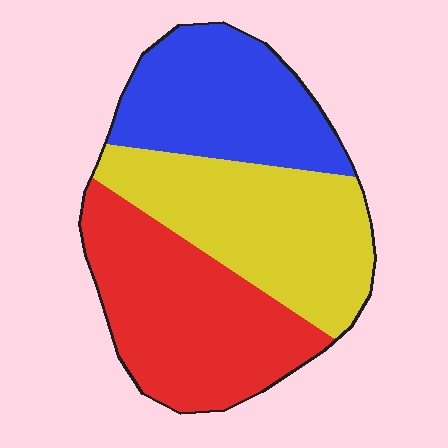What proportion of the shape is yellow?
Yellow takes up about one third (1/3) of the shape.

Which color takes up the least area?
Blue, at roughly 30%.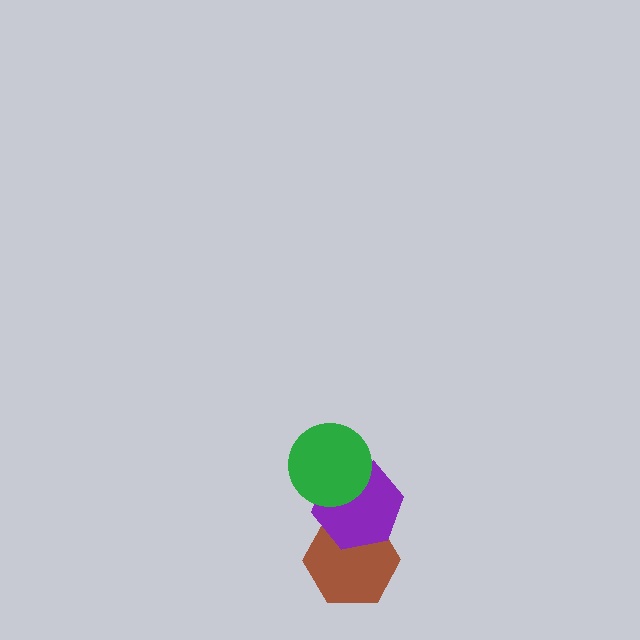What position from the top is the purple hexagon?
The purple hexagon is 2nd from the top.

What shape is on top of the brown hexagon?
The purple hexagon is on top of the brown hexagon.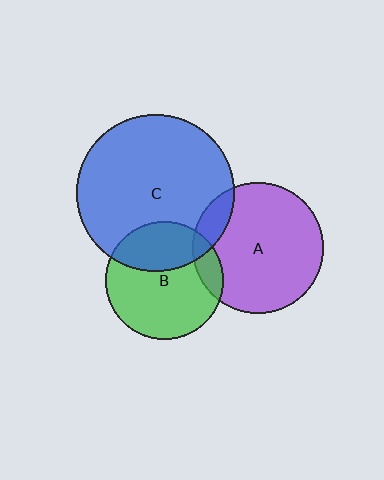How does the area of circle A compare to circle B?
Approximately 1.2 times.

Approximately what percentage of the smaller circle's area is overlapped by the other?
Approximately 10%.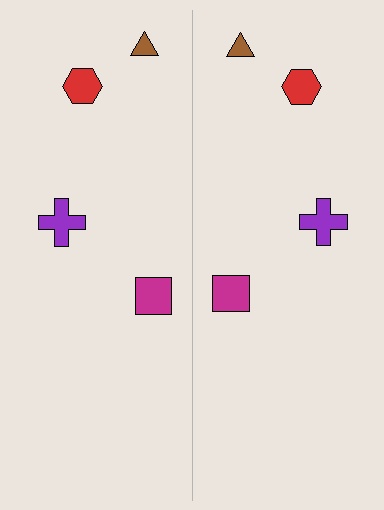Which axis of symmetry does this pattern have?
The pattern has a vertical axis of symmetry running through the center of the image.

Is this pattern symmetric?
Yes, this pattern has bilateral (reflection) symmetry.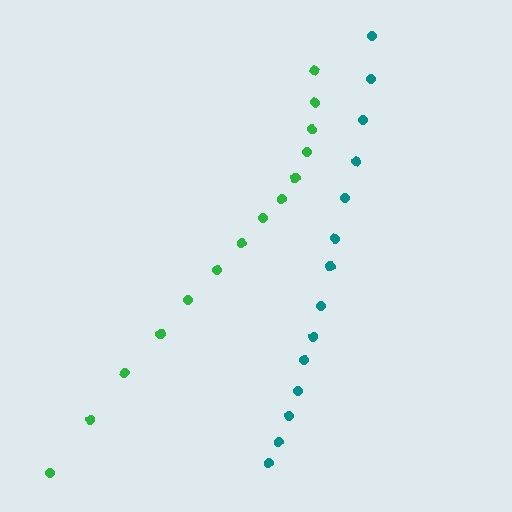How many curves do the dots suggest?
There are 2 distinct paths.